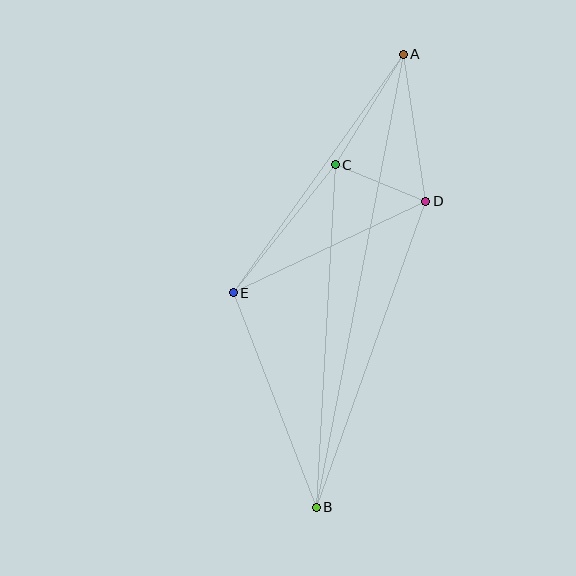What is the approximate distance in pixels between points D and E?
The distance between D and E is approximately 213 pixels.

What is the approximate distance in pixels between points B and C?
The distance between B and C is approximately 343 pixels.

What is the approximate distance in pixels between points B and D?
The distance between B and D is approximately 325 pixels.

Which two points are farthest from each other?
Points A and B are farthest from each other.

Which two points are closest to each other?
Points C and D are closest to each other.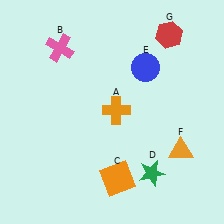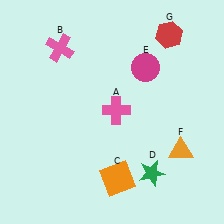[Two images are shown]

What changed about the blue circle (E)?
In Image 1, E is blue. In Image 2, it changed to magenta.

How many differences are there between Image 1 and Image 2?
There are 2 differences between the two images.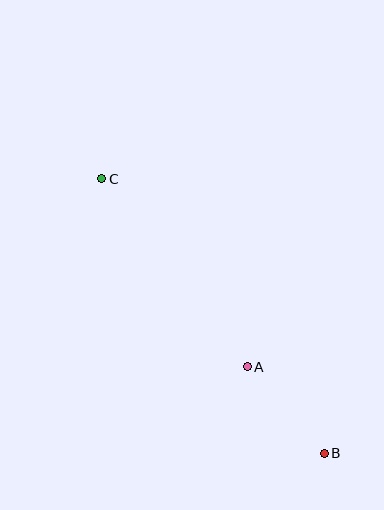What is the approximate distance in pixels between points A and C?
The distance between A and C is approximately 237 pixels.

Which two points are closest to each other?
Points A and B are closest to each other.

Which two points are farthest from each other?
Points B and C are farthest from each other.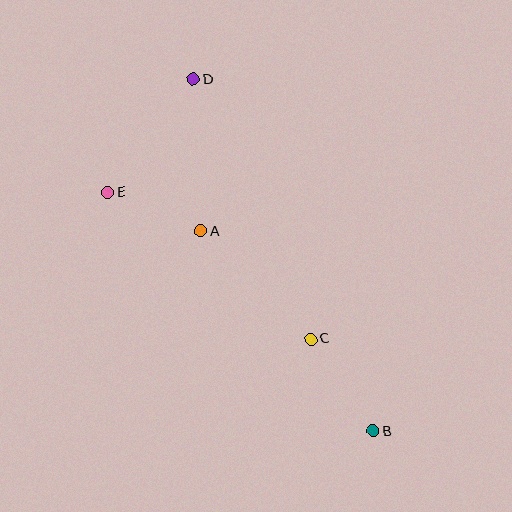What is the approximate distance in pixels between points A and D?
The distance between A and D is approximately 152 pixels.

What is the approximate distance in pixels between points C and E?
The distance between C and E is approximately 251 pixels.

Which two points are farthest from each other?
Points B and D are farthest from each other.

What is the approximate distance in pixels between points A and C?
The distance between A and C is approximately 154 pixels.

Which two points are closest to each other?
Points A and E are closest to each other.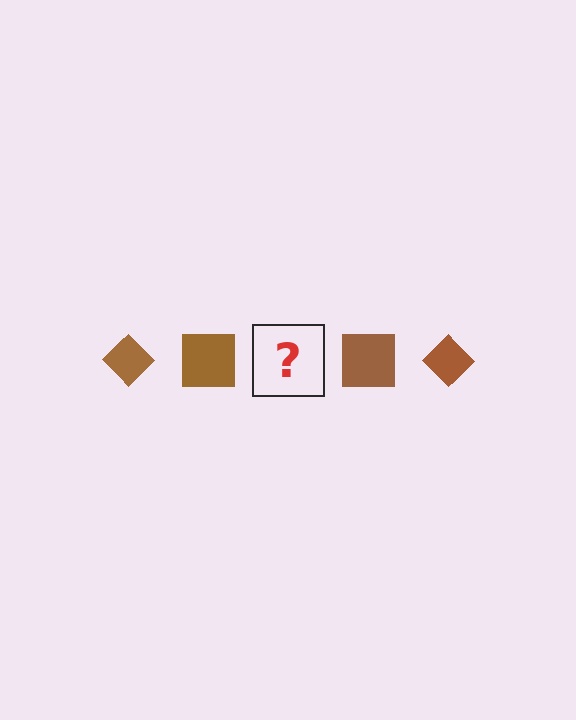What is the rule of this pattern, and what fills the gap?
The rule is that the pattern cycles through diamond, square shapes in brown. The gap should be filled with a brown diamond.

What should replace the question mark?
The question mark should be replaced with a brown diamond.